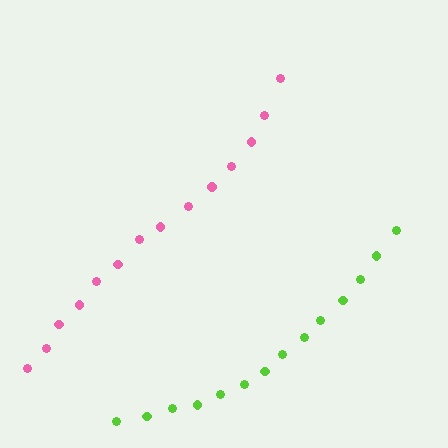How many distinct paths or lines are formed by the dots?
There are 2 distinct paths.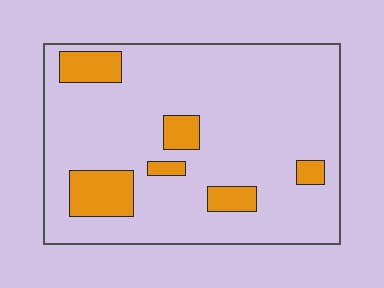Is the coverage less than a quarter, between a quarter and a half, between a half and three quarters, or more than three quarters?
Less than a quarter.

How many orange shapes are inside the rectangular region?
6.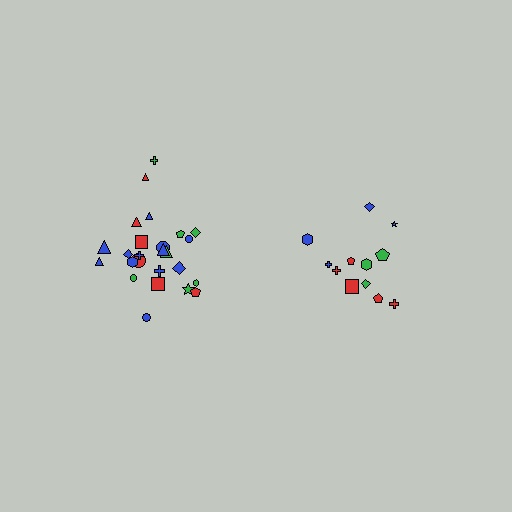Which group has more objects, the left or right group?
The left group.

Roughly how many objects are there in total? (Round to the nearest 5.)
Roughly 35 objects in total.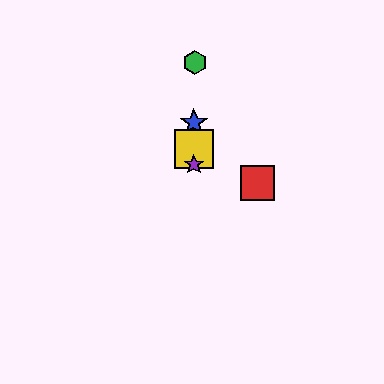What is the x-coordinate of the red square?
The red square is at x≈258.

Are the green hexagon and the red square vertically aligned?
No, the green hexagon is at x≈195 and the red square is at x≈258.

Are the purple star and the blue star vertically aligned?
Yes, both are at x≈194.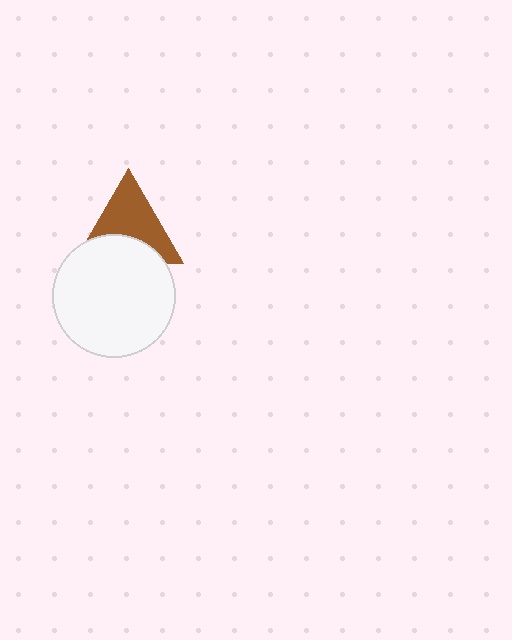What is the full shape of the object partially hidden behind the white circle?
The partially hidden object is a brown triangle.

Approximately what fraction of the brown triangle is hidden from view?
Roughly 38% of the brown triangle is hidden behind the white circle.